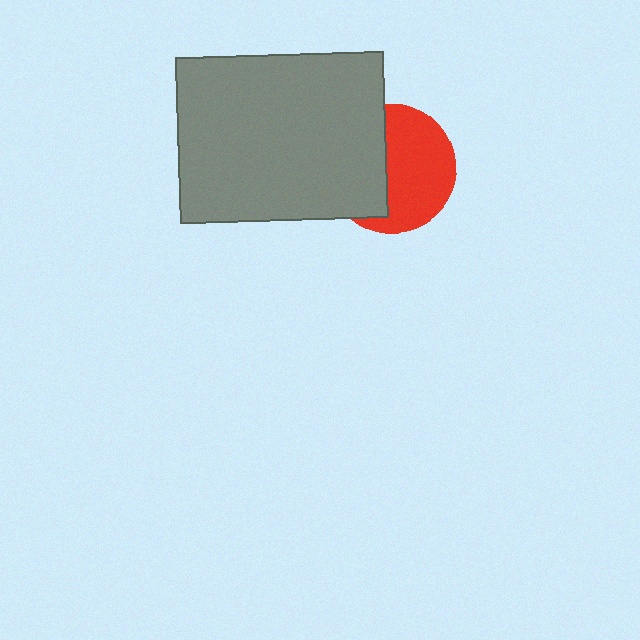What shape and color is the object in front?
The object in front is a gray rectangle.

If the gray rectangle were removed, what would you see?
You would see the complete red circle.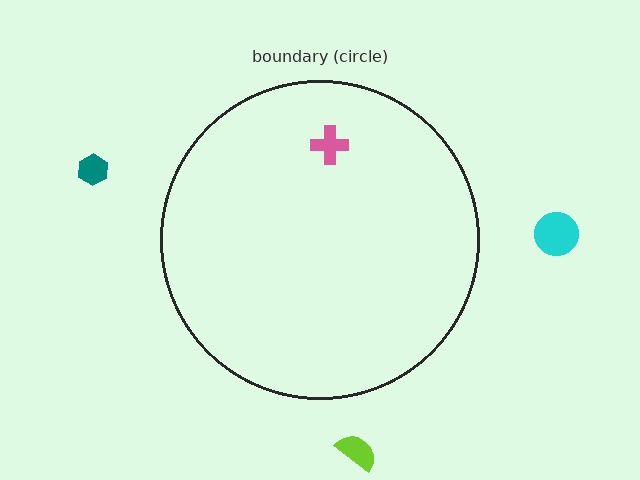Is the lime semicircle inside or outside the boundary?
Outside.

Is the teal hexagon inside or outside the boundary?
Outside.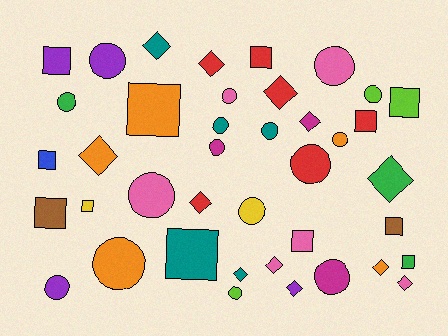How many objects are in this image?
There are 40 objects.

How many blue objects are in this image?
There is 1 blue object.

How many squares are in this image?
There are 12 squares.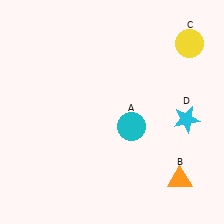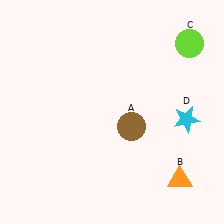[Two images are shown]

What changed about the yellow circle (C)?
In Image 1, C is yellow. In Image 2, it changed to lime.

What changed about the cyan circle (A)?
In Image 1, A is cyan. In Image 2, it changed to brown.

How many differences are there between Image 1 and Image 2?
There are 2 differences between the two images.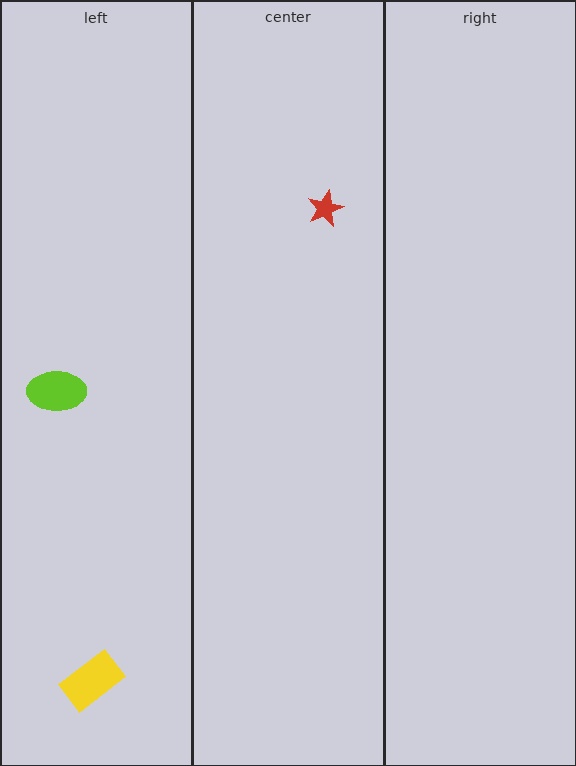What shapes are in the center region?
The red star.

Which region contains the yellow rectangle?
The left region.